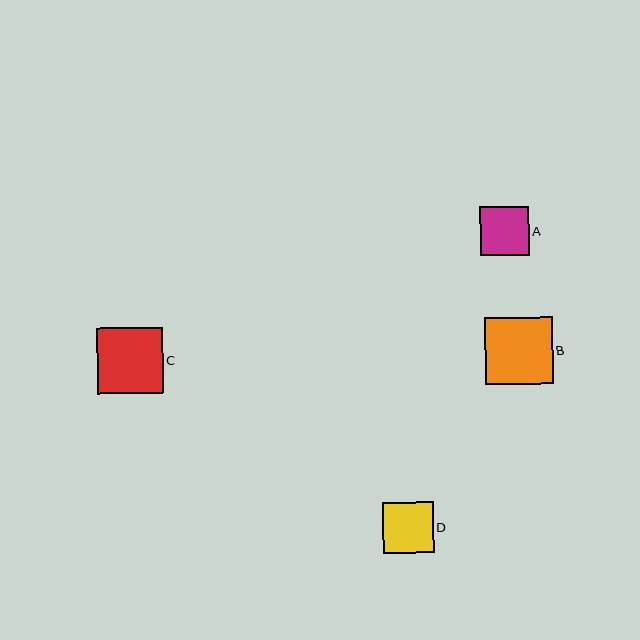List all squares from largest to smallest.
From largest to smallest: B, C, D, A.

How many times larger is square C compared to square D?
Square C is approximately 1.3 times the size of square D.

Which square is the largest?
Square B is the largest with a size of approximately 67 pixels.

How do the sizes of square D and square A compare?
Square D and square A are approximately the same size.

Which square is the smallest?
Square A is the smallest with a size of approximately 49 pixels.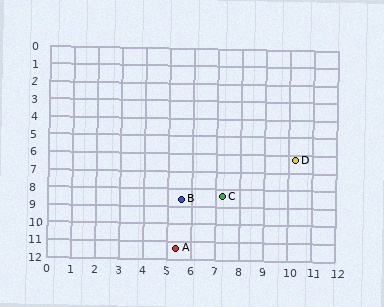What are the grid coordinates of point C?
Point C is at approximately (7.3, 8.4).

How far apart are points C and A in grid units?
Points C and A are about 3.6 grid units apart.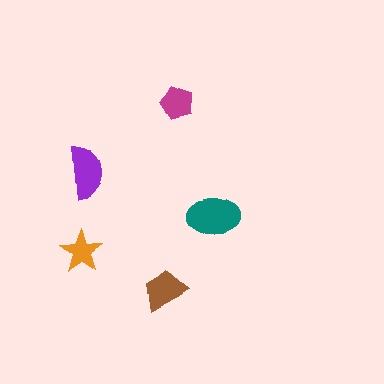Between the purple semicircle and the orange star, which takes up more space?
The purple semicircle.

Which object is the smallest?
The orange star.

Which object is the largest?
The teal ellipse.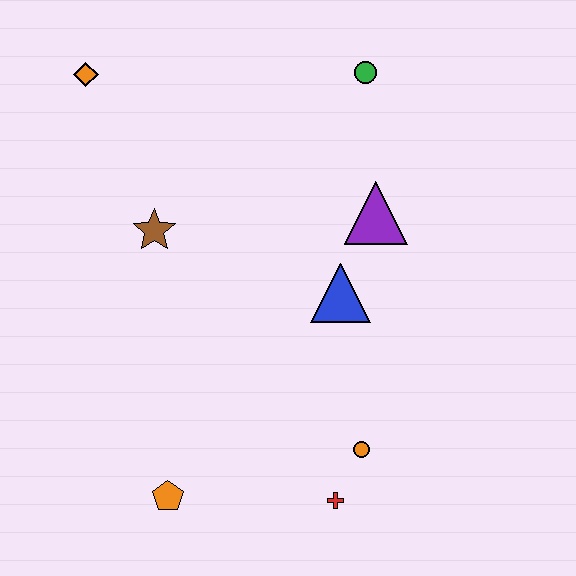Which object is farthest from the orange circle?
The orange diamond is farthest from the orange circle.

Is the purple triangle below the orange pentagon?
No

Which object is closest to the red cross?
The orange circle is closest to the red cross.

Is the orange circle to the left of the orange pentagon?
No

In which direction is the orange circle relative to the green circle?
The orange circle is below the green circle.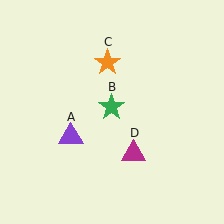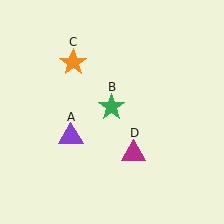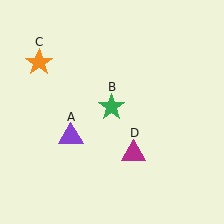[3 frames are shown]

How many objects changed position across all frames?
1 object changed position: orange star (object C).